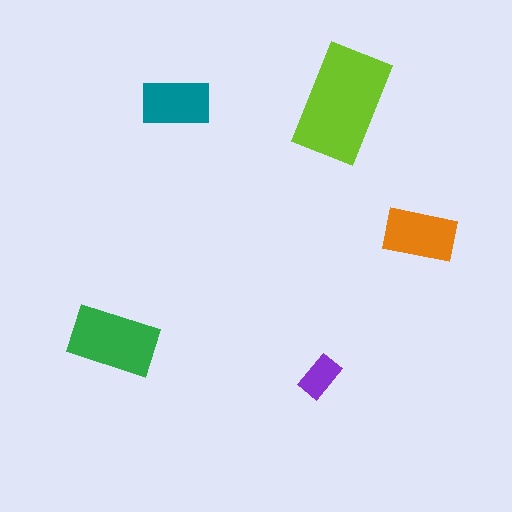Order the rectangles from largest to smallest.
the lime one, the green one, the orange one, the teal one, the purple one.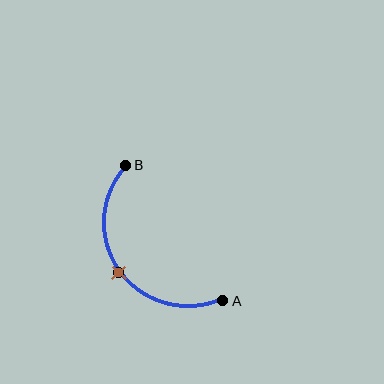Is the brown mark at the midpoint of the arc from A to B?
Yes. The brown mark lies on the arc at equal arc-length from both A and B — it is the arc midpoint.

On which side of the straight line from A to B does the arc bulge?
The arc bulges below and to the left of the straight line connecting A and B.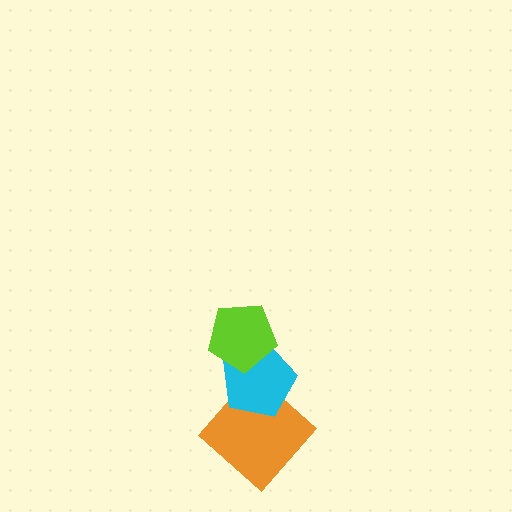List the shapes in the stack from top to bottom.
From top to bottom: the lime pentagon, the cyan pentagon, the orange diamond.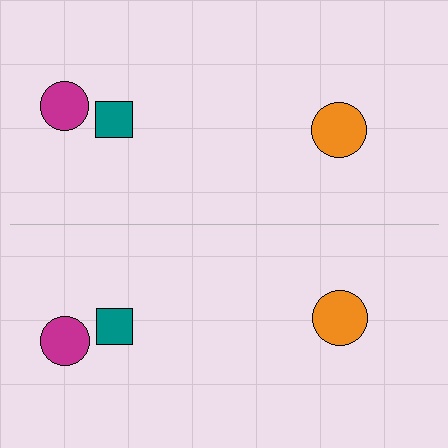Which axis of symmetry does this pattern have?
The pattern has a horizontal axis of symmetry running through the center of the image.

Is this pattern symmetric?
Yes, this pattern has bilateral (reflection) symmetry.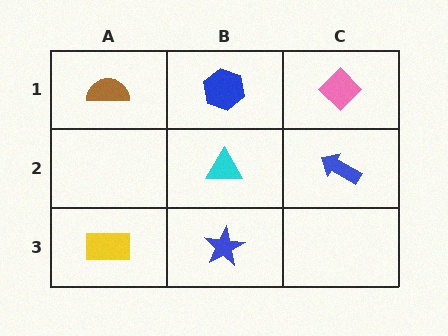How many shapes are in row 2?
2 shapes.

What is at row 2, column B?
A cyan triangle.